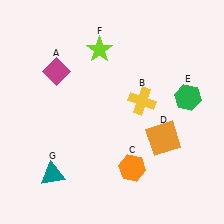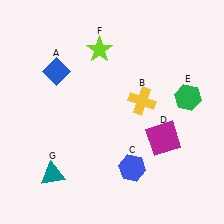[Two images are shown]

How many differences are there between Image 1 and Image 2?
There are 3 differences between the two images.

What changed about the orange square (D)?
In Image 1, D is orange. In Image 2, it changed to magenta.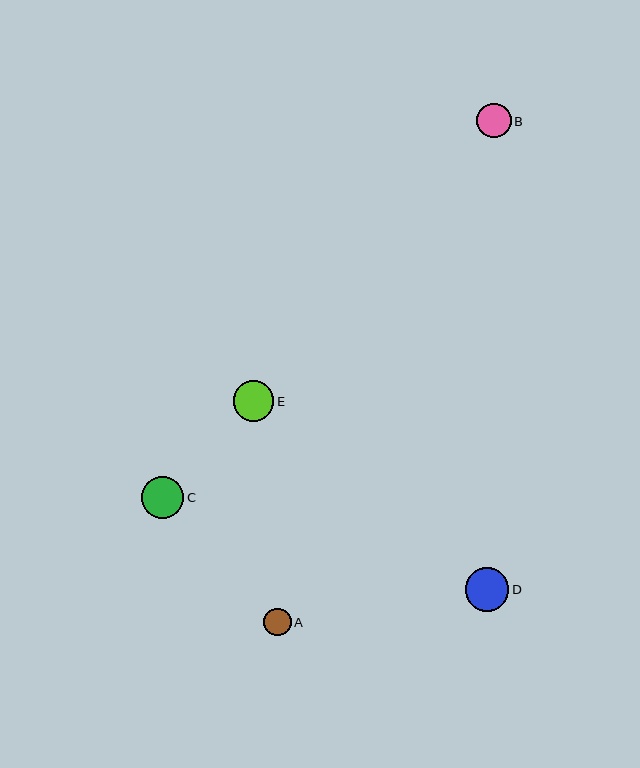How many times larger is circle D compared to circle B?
Circle D is approximately 1.3 times the size of circle B.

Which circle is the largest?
Circle D is the largest with a size of approximately 43 pixels.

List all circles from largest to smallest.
From largest to smallest: D, C, E, B, A.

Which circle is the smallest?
Circle A is the smallest with a size of approximately 28 pixels.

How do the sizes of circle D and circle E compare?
Circle D and circle E are approximately the same size.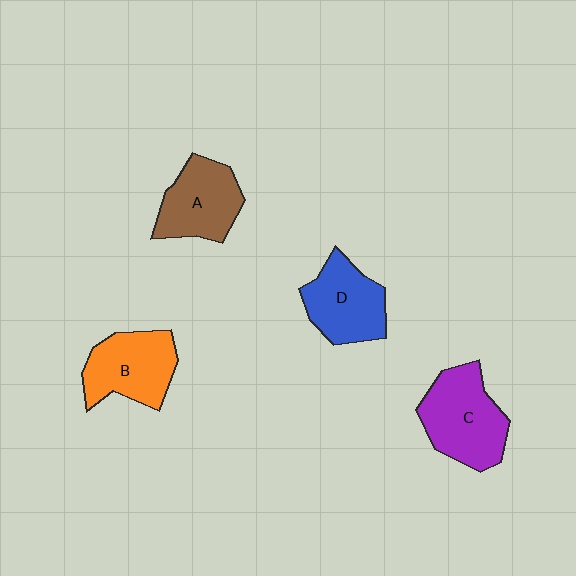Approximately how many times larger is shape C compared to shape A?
Approximately 1.2 times.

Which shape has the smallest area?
Shape A (brown).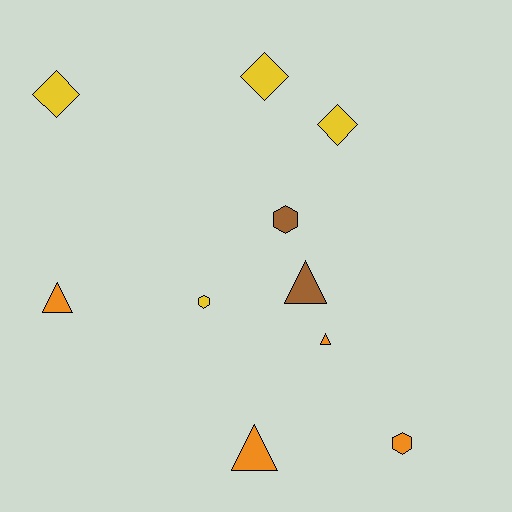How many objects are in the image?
There are 10 objects.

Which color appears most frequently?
Orange, with 4 objects.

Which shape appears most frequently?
Triangle, with 4 objects.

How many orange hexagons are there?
There is 1 orange hexagon.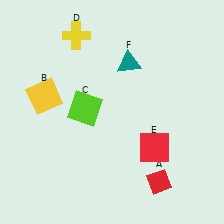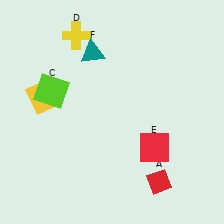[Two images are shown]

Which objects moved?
The objects that moved are: the lime square (C), the teal triangle (F).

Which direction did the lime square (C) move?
The lime square (C) moved left.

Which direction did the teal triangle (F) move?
The teal triangle (F) moved left.